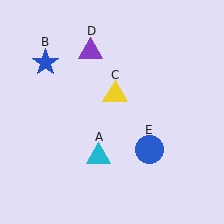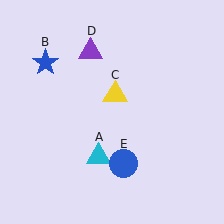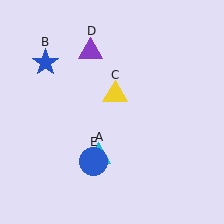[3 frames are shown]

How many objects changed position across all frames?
1 object changed position: blue circle (object E).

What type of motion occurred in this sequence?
The blue circle (object E) rotated clockwise around the center of the scene.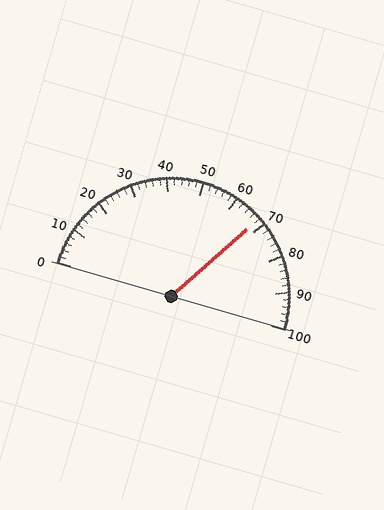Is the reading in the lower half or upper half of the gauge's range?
The reading is in the upper half of the range (0 to 100).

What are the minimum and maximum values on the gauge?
The gauge ranges from 0 to 100.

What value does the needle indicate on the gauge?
The needle indicates approximately 68.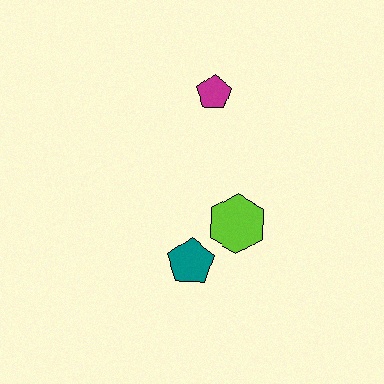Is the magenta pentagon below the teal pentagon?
No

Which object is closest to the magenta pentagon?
The lime hexagon is closest to the magenta pentagon.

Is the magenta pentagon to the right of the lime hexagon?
No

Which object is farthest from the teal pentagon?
The magenta pentagon is farthest from the teal pentagon.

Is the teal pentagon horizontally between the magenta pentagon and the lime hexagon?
No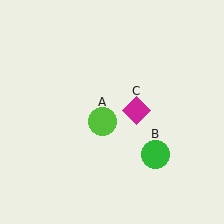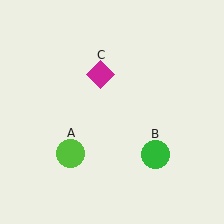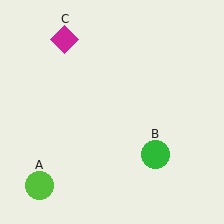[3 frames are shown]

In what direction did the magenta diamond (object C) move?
The magenta diamond (object C) moved up and to the left.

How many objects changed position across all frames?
2 objects changed position: lime circle (object A), magenta diamond (object C).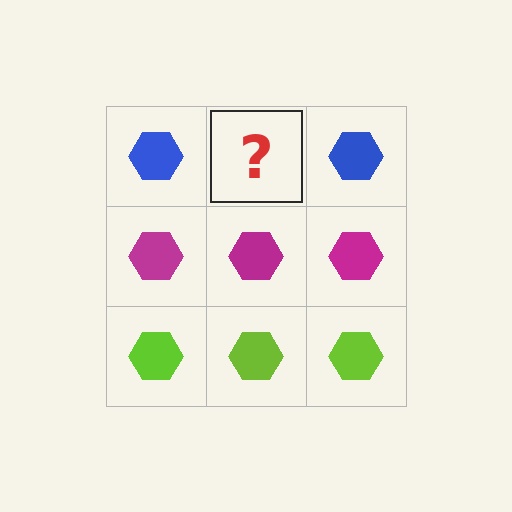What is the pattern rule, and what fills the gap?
The rule is that each row has a consistent color. The gap should be filled with a blue hexagon.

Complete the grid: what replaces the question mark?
The question mark should be replaced with a blue hexagon.